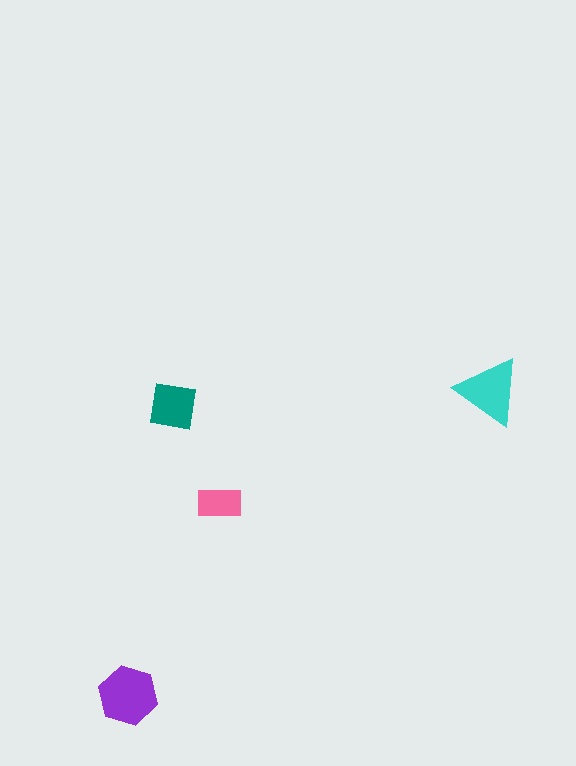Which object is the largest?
The purple hexagon.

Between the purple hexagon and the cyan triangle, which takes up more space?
The purple hexagon.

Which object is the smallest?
The pink rectangle.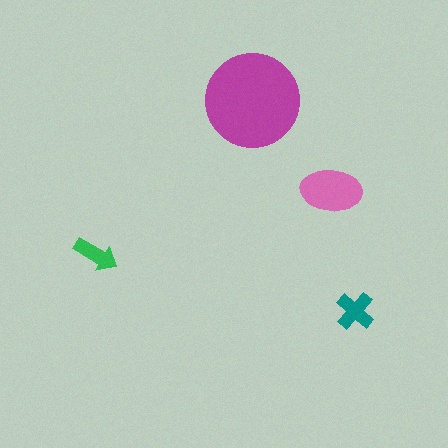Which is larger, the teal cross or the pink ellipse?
The pink ellipse.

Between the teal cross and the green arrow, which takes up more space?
The teal cross.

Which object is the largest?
The magenta circle.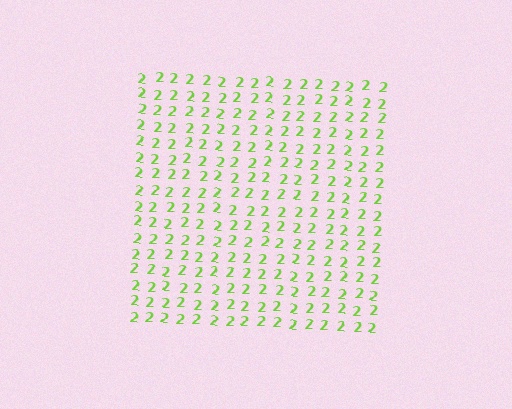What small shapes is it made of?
It is made of small digit 2's.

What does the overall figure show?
The overall figure shows a square.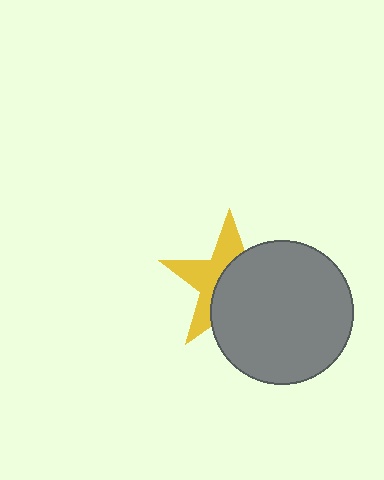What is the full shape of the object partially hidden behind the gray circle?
The partially hidden object is a yellow star.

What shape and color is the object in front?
The object in front is a gray circle.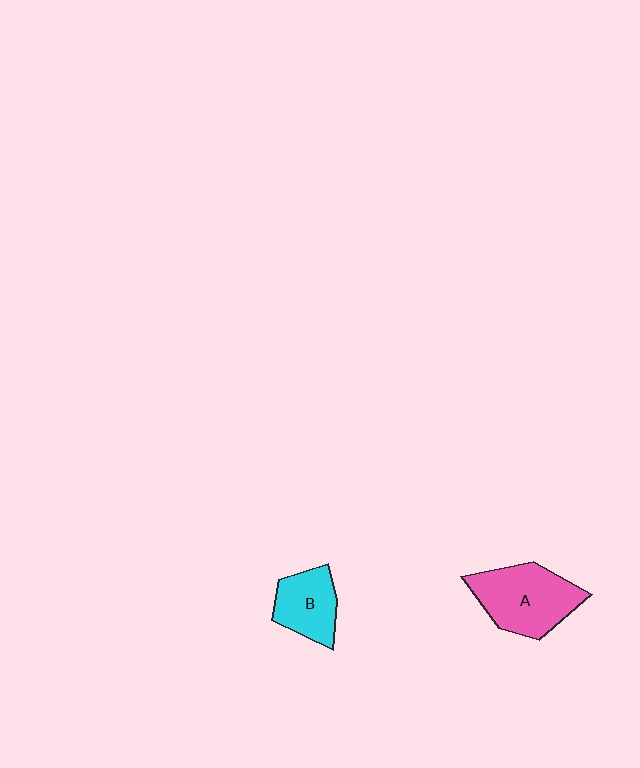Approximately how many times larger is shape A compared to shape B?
Approximately 1.5 times.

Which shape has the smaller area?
Shape B (cyan).